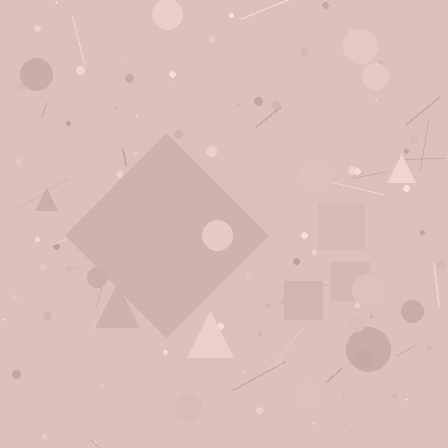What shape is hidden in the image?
A diamond is hidden in the image.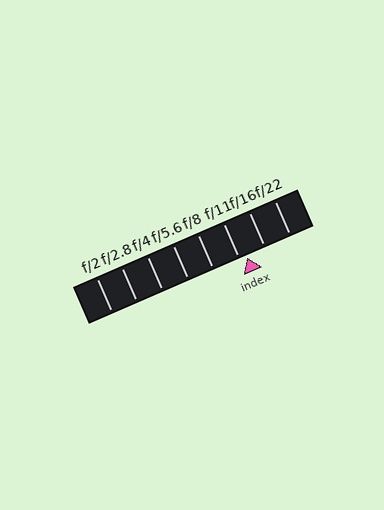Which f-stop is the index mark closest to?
The index mark is closest to f/11.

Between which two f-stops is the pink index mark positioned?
The index mark is between f/11 and f/16.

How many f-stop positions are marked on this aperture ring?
There are 8 f-stop positions marked.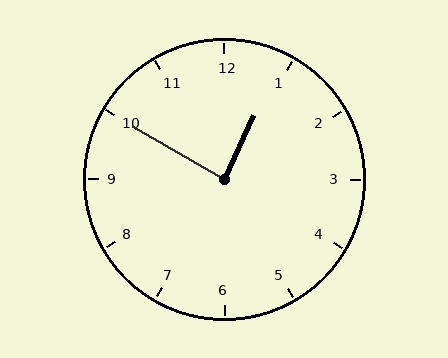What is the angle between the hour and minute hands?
Approximately 85 degrees.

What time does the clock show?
12:50.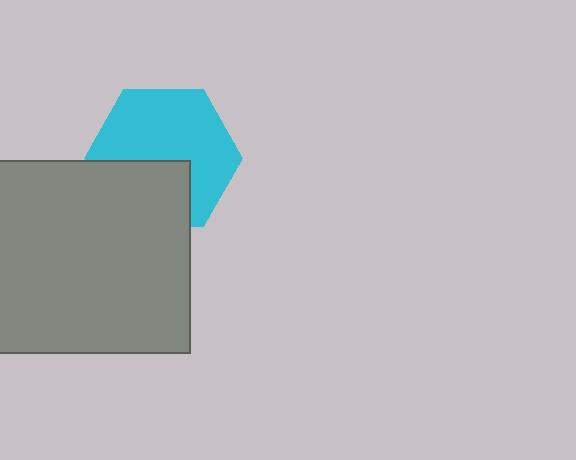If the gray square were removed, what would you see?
You would see the complete cyan hexagon.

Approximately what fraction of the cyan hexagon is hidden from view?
Roughly 36% of the cyan hexagon is hidden behind the gray square.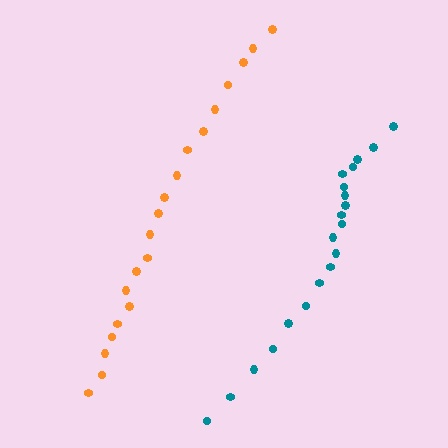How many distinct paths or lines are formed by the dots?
There are 2 distinct paths.